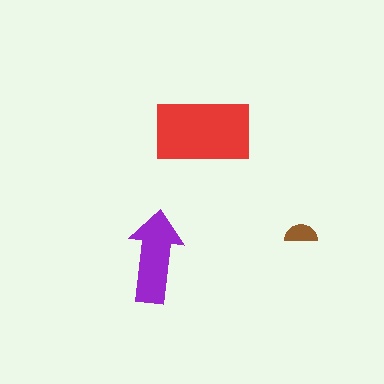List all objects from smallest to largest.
The brown semicircle, the purple arrow, the red rectangle.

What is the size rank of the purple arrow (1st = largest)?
2nd.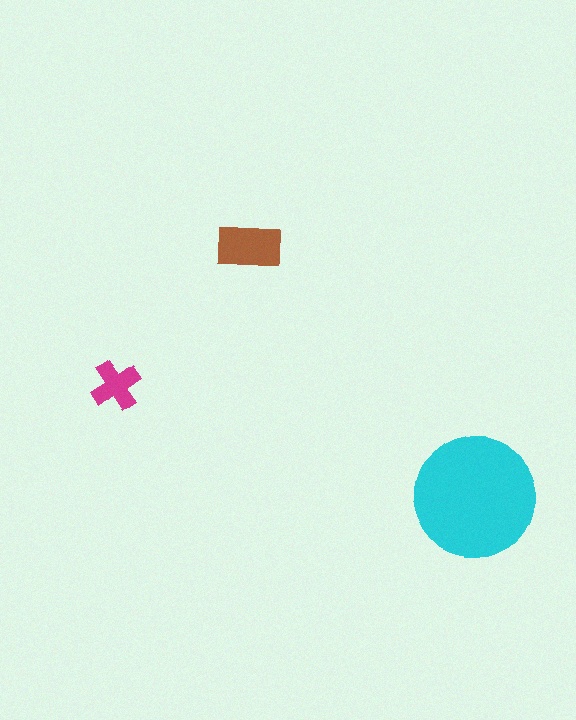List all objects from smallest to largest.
The magenta cross, the brown rectangle, the cyan circle.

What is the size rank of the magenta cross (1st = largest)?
3rd.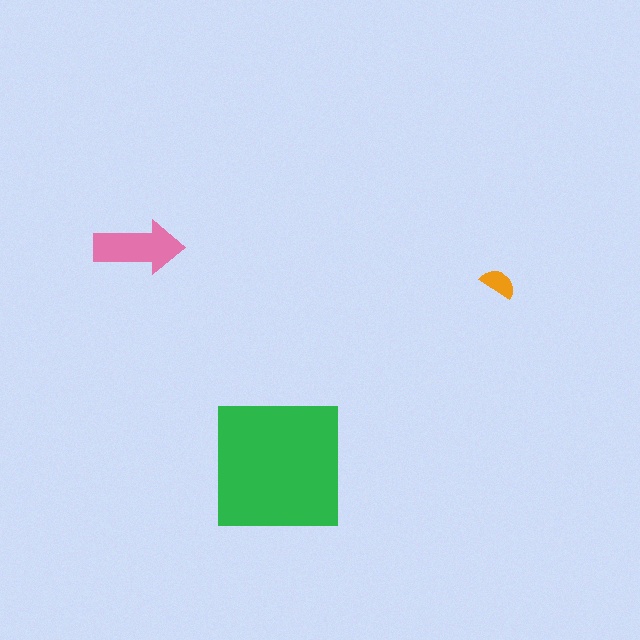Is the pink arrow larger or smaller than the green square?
Smaller.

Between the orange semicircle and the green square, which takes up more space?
The green square.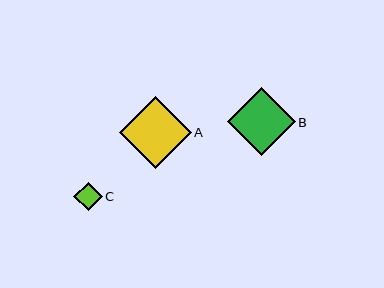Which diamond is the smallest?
Diamond C is the smallest with a size of approximately 28 pixels.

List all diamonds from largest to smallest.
From largest to smallest: A, B, C.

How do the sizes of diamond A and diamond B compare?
Diamond A and diamond B are approximately the same size.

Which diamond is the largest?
Diamond A is the largest with a size of approximately 72 pixels.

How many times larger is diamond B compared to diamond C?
Diamond B is approximately 2.4 times the size of diamond C.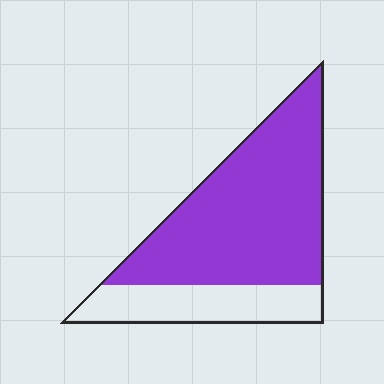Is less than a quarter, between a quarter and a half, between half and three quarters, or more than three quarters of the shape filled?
Between half and three quarters.